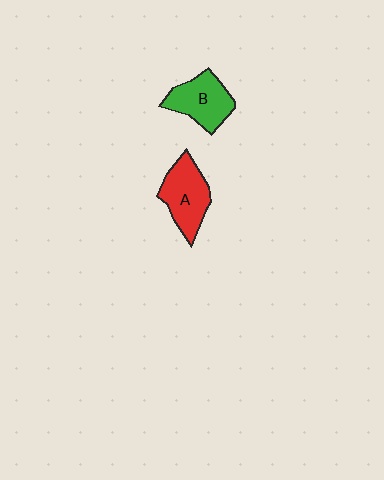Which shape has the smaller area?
Shape B (green).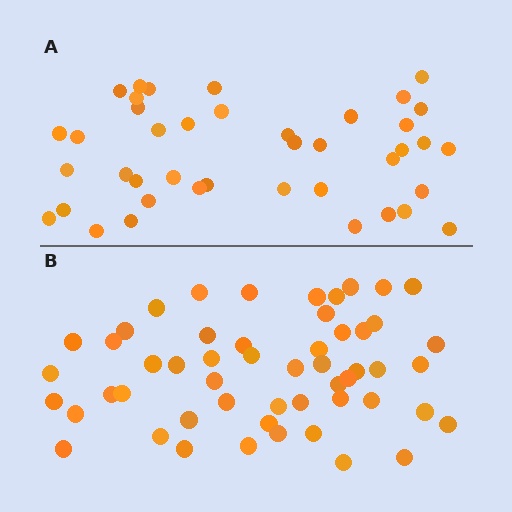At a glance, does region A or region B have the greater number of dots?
Region B (the bottom region) has more dots.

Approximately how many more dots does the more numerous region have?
Region B has roughly 12 or so more dots than region A.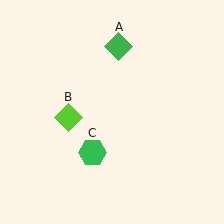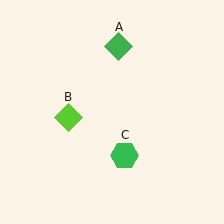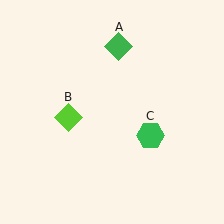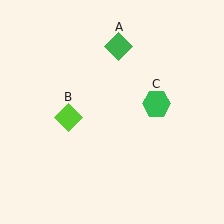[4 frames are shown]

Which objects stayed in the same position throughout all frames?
Green diamond (object A) and lime diamond (object B) remained stationary.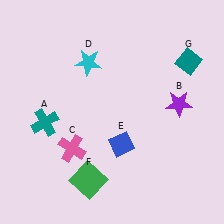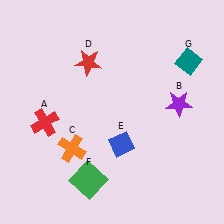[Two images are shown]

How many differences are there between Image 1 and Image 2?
There are 3 differences between the two images.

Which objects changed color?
A changed from teal to red. C changed from pink to orange. D changed from cyan to red.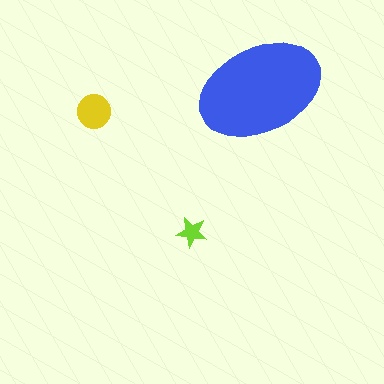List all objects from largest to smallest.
The blue ellipse, the yellow circle, the lime star.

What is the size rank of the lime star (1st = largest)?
3rd.